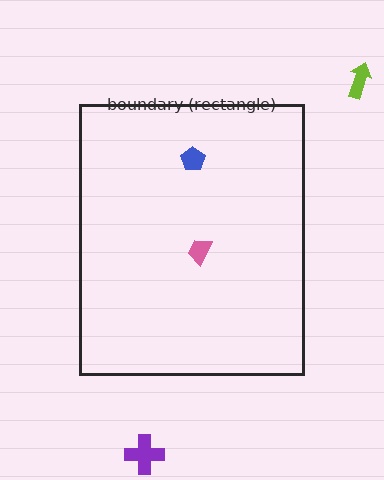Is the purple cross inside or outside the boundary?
Outside.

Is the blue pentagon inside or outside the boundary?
Inside.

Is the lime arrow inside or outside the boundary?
Outside.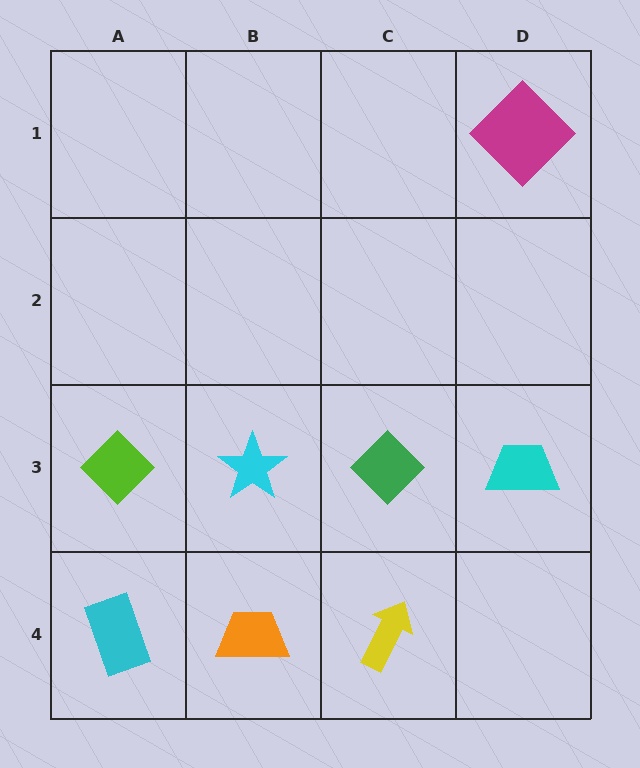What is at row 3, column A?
A lime diamond.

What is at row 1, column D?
A magenta diamond.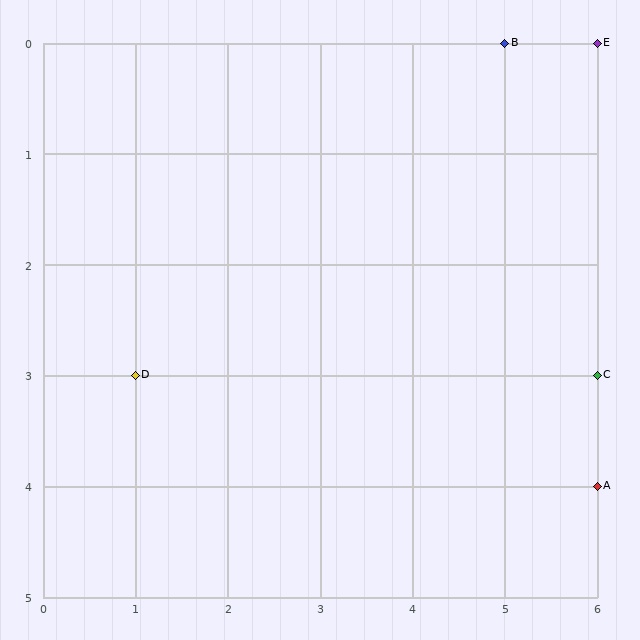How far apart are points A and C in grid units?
Points A and C are 1 row apart.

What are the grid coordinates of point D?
Point D is at grid coordinates (1, 3).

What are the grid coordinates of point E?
Point E is at grid coordinates (6, 0).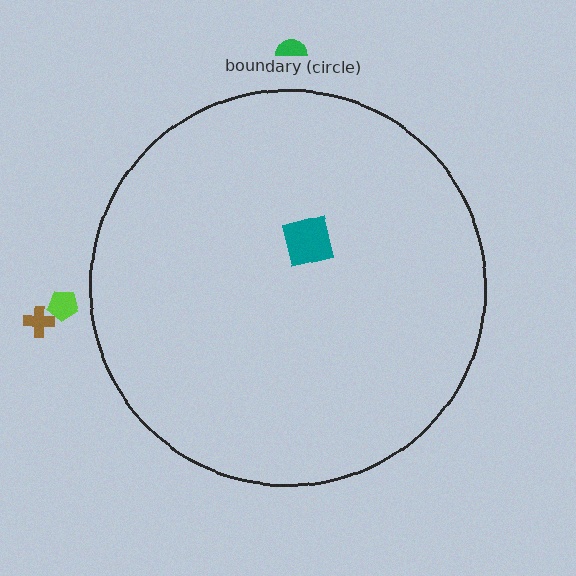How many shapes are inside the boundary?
1 inside, 3 outside.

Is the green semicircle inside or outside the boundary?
Outside.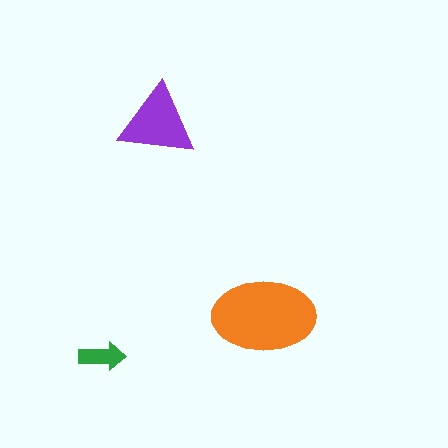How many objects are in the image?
There are 3 objects in the image.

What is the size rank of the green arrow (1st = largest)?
3rd.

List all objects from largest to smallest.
The orange ellipse, the purple triangle, the green arrow.